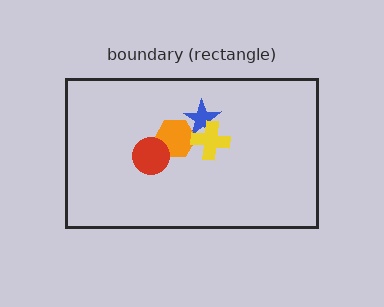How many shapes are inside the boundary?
4 inside, 0 outside.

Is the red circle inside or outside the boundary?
Inside.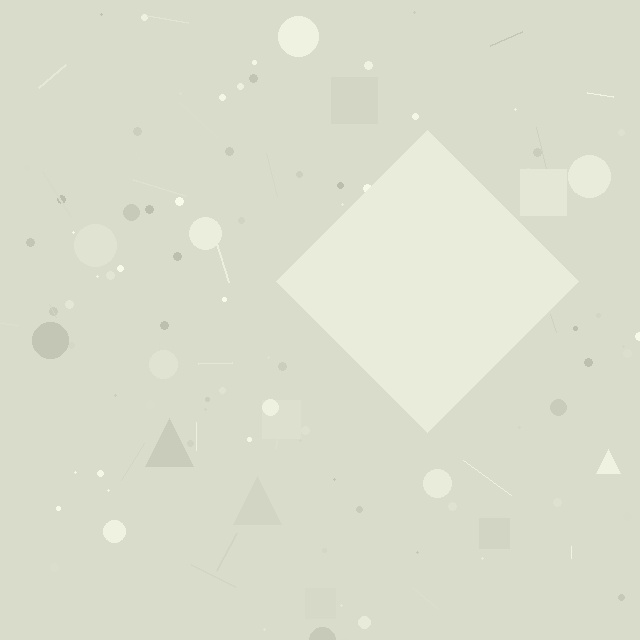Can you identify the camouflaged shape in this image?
The camouflaged shape is a diamond.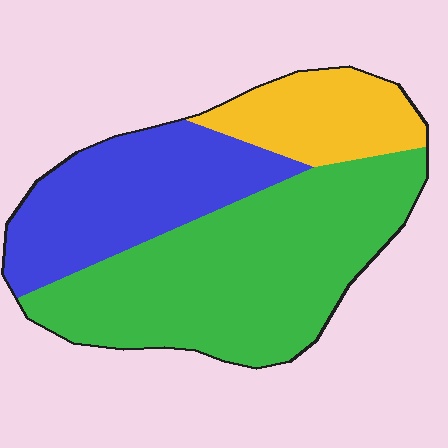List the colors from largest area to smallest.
From largest to smallest: green, blue, yellow.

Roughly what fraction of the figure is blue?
Blue takes up between a quarter and a half of the figure.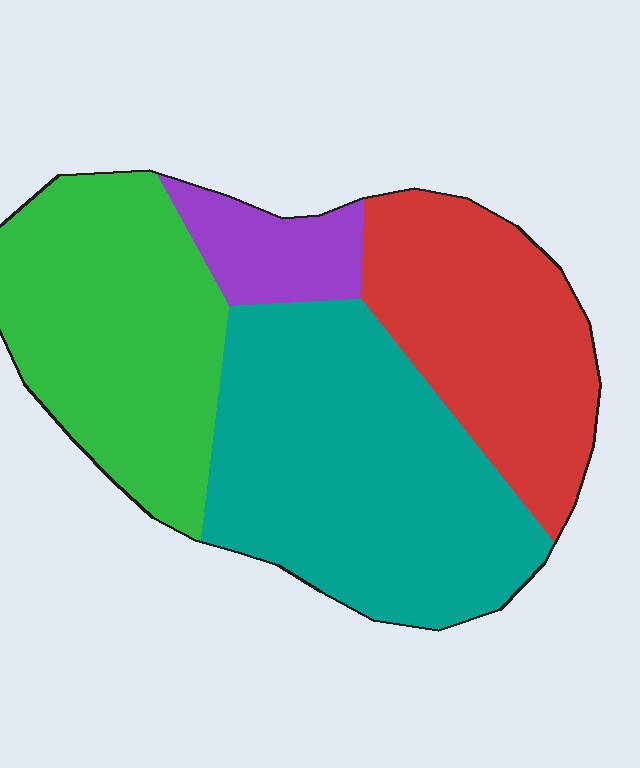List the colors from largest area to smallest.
From largest to smallest: teal, green, red, purple.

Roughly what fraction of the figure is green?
Green takes up between a sixth and a third of the figure.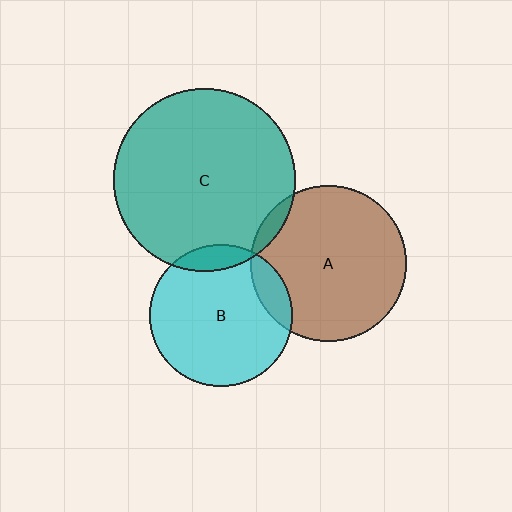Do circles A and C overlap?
Yes.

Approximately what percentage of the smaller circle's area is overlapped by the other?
Approximately 5%.